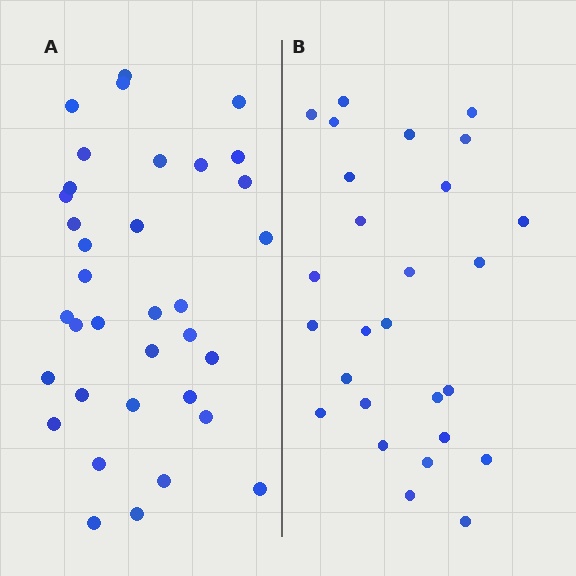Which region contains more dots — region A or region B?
Region A (the left region) has more dots.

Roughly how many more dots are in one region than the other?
Region A has roughly 8 or so more dots than region B.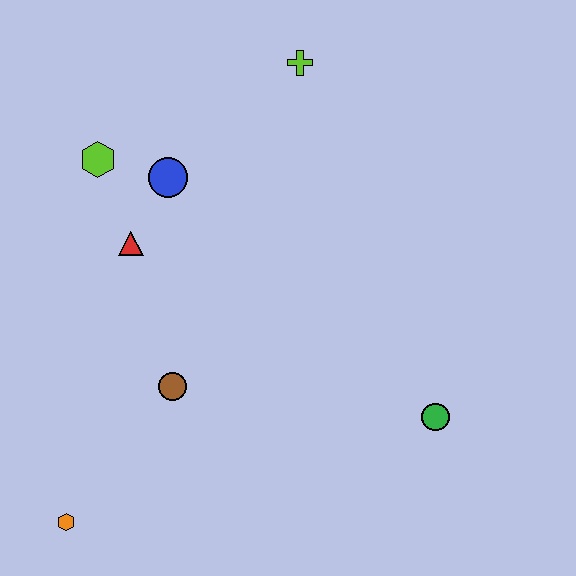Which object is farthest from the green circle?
The lime hexagon is farthest from the green circle.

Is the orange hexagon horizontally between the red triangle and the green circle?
No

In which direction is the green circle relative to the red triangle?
The green circle is to the right of the red triangle.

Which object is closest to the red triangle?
The blue circle is closest to the red triangle.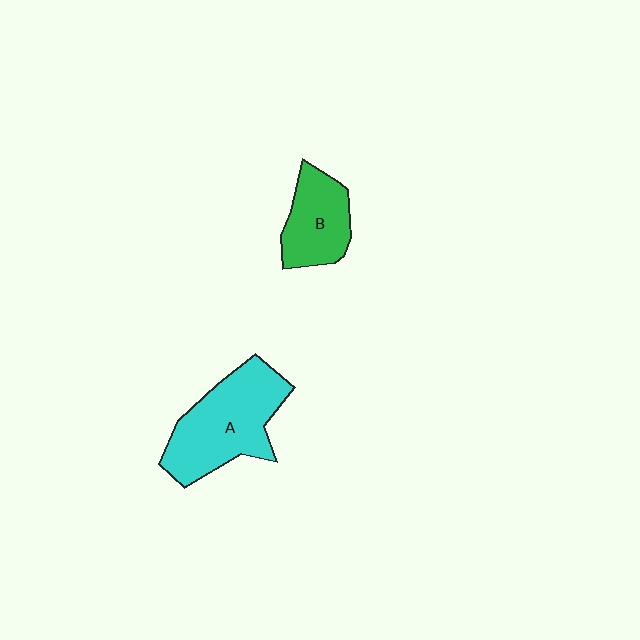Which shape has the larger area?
Shape A (cyan).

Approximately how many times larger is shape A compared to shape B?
Approximately 1.7 times.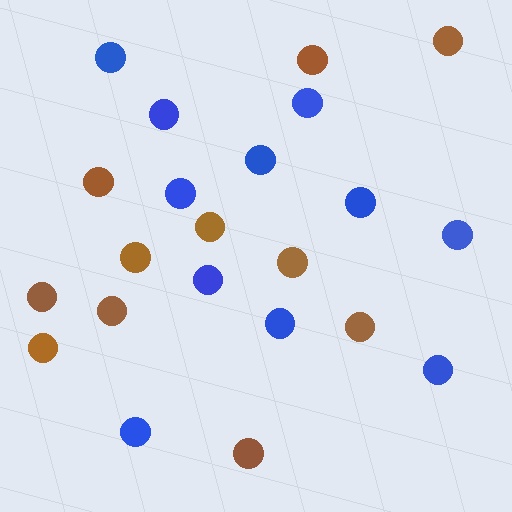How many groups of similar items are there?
There are 2 groups: one group of blue circles (11) and one group of brown circles (11).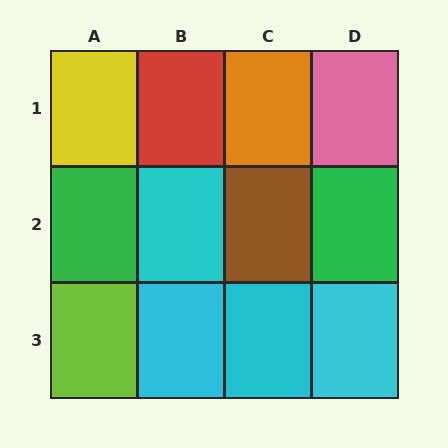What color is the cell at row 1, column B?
Red.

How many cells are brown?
1 cell is brown.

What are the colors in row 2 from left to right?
Green, cyan, brown, green.